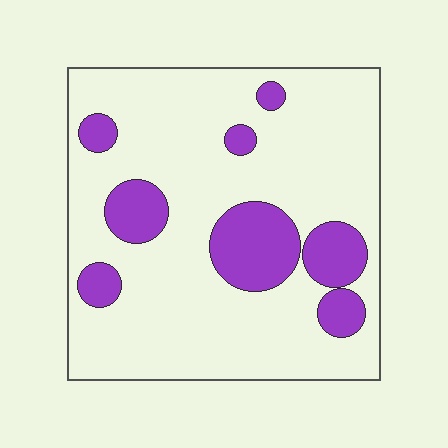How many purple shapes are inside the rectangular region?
8.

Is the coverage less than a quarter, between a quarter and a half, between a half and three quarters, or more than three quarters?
Less than a quarter.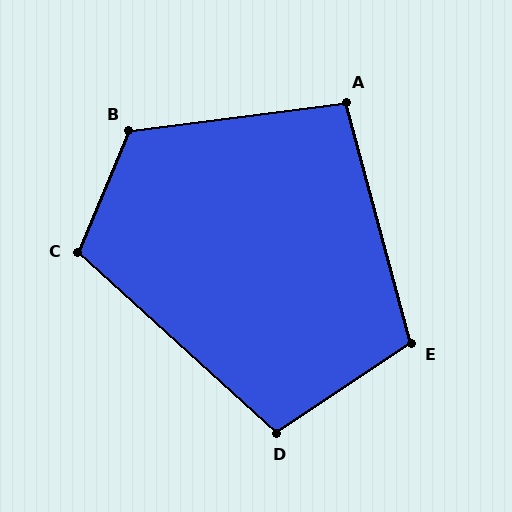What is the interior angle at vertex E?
Approximately 109 degrees (obtuse).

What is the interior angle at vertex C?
Approximately 109 degrees (obtuse).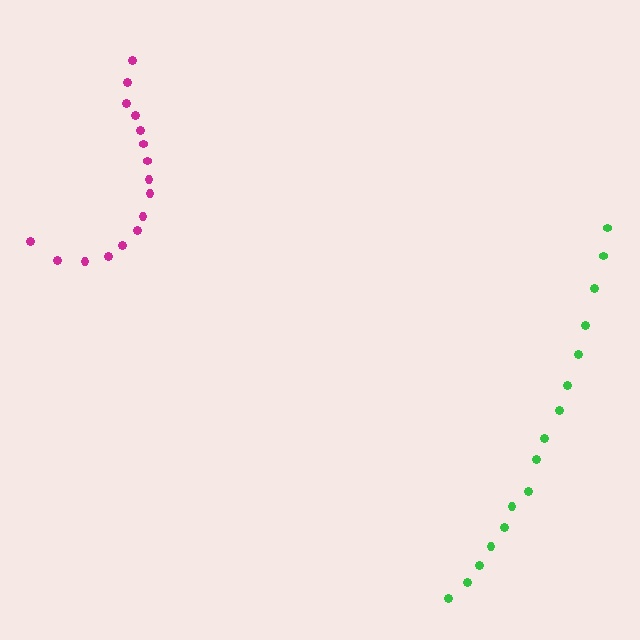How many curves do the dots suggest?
There are 2 distinct paths.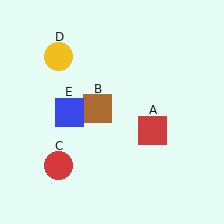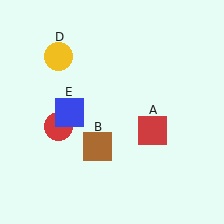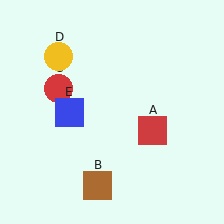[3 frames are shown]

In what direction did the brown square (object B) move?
The brown square (object B) moved down.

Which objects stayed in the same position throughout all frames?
Red square (object A) and yellow circle (object D) and blue square (object E) remained stationary.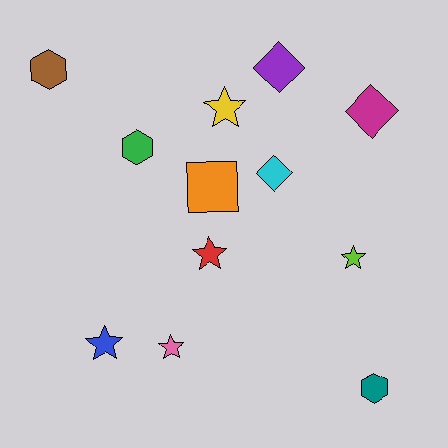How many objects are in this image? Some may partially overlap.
There are 12 objects.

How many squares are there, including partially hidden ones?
There is 1 square.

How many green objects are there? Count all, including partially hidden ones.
There is 1 green object.